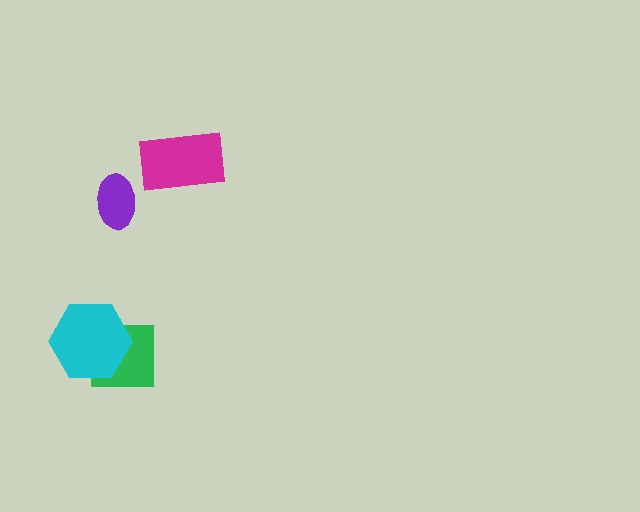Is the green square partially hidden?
Yes, it is partially covered by another shape.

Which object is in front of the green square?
The cyan hexagon is in front of the green square.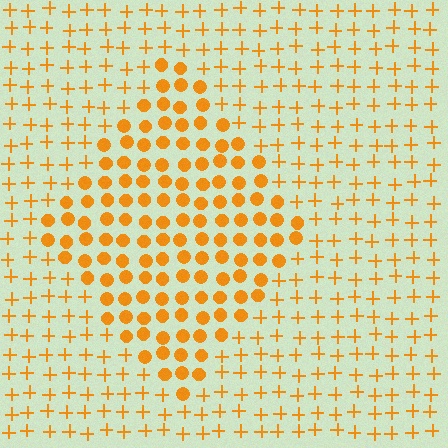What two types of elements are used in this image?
The image uses circles inside the diamond region and plus signs outside it.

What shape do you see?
I see a diamond.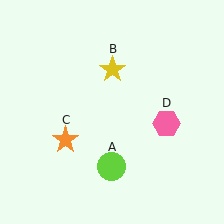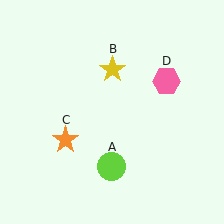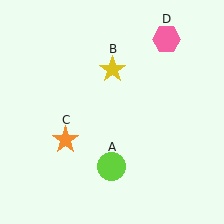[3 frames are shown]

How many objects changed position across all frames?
1 object changed position: pink hexagon (object D).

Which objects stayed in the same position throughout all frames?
Lime circle (object A) and yellow star (object B) and orange star (object C) remained stationary.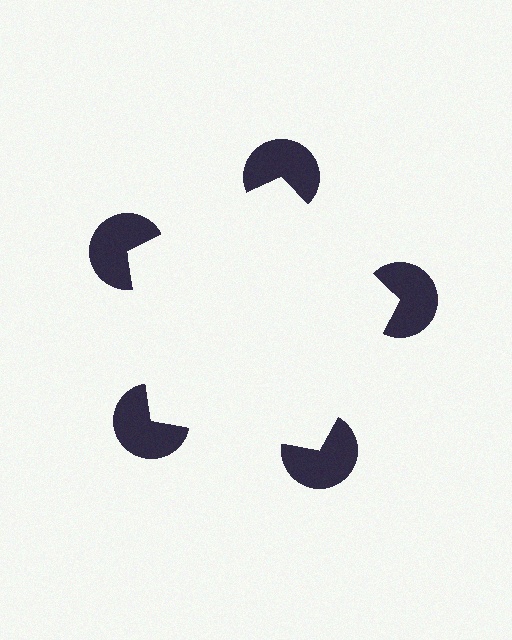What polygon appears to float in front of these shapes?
An illusory pentagon — its edges are inferred from the aligned wedge cuts in the pac-man discs, not physically drawn.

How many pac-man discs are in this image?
There are 5 — one at each vertex of the illusory pentagon.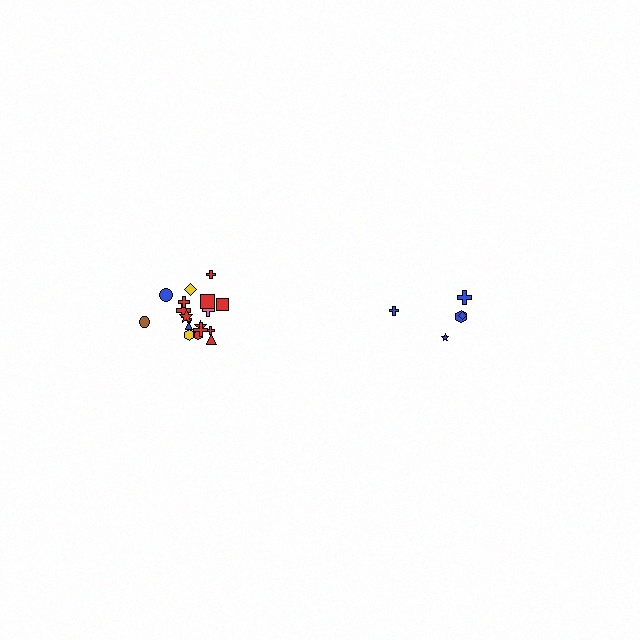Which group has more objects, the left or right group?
The left group.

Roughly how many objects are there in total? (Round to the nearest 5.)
Roughly 25 objects in total.